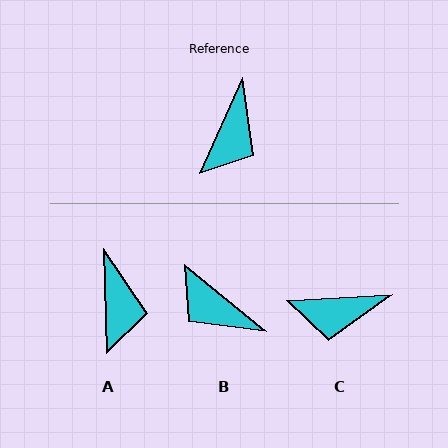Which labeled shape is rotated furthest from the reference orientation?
B, about 105 degrees away.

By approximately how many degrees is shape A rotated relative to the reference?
Approximately 25 degrees counter-clockwise.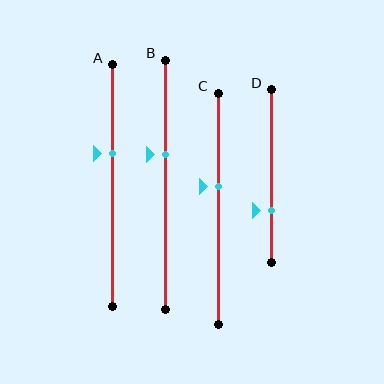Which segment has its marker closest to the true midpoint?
Segment C has its marker closest to the true midpoint.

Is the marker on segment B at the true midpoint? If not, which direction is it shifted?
No, the marker on segment B is shifted upward by about 12% of the segment length.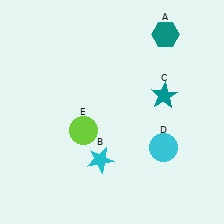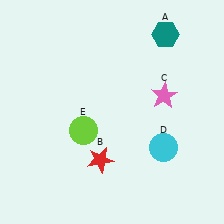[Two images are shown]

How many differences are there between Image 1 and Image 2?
There are 2 differences between the two images.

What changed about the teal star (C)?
In Image 1, C is teal. In Image 2, it changed to pink.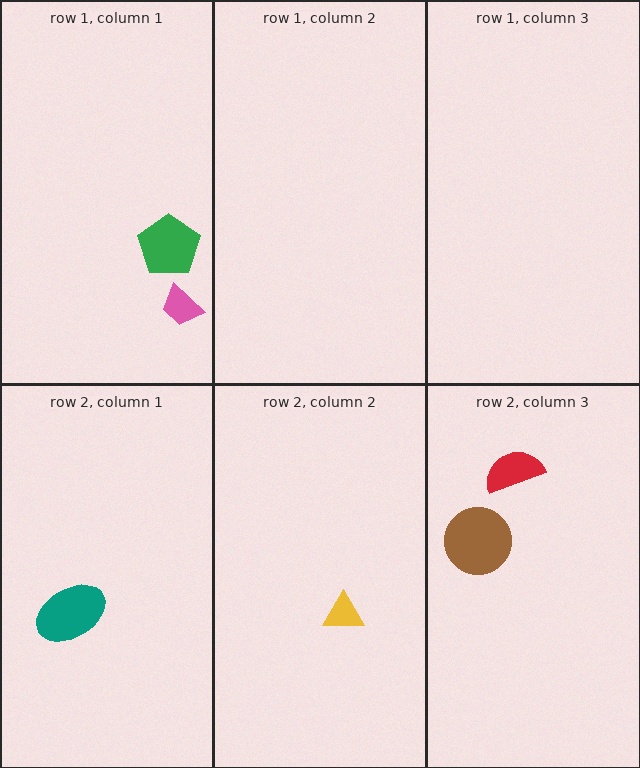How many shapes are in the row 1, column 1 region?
2.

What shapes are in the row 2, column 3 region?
The red semicircle, the brown circle.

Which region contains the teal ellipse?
The row 2, column 1 region.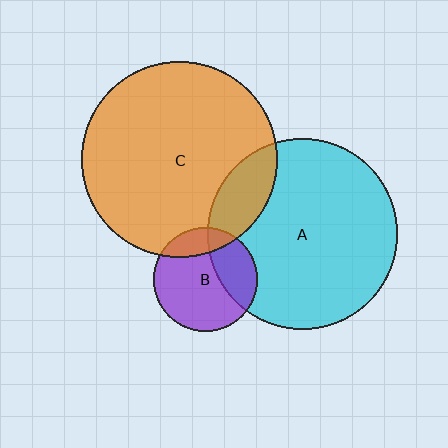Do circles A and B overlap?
Yes.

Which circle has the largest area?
Circle C (orange).